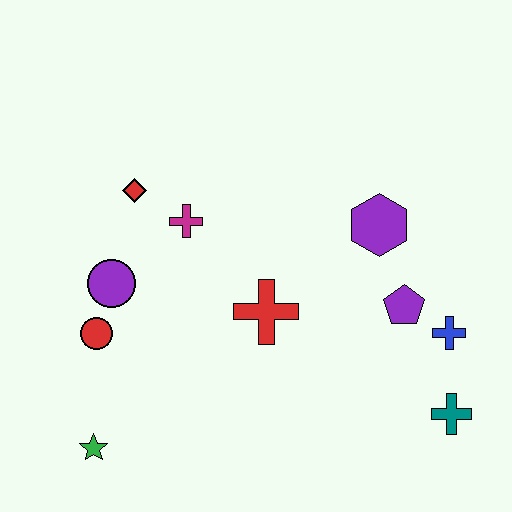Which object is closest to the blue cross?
The purple pentagon is closest to the blue cross.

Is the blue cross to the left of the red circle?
No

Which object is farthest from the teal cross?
The red diamond is farthest from the teal cross.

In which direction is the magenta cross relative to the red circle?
The magenta cross is above the red circle.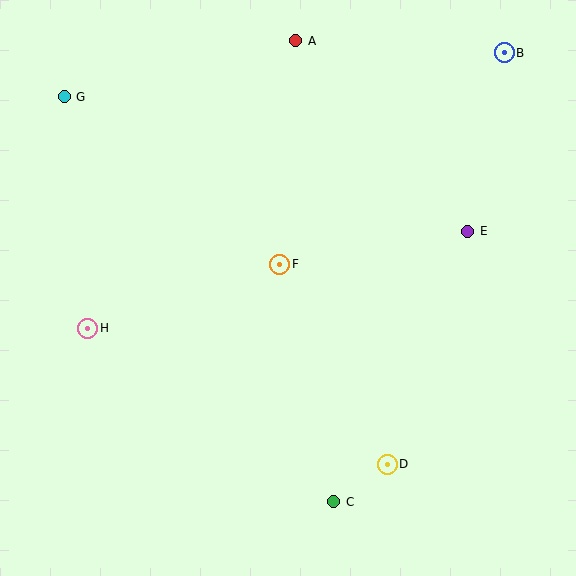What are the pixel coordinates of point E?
Point E is at (468, 231).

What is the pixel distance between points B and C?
The distance between B and C is 480 pixels.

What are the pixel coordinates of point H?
Point H is at (88, 328).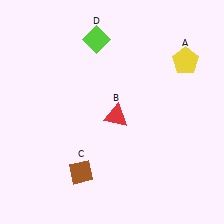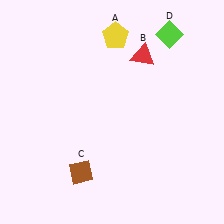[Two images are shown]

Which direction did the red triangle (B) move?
The red triangle (B) moved up.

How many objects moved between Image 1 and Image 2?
3 objects moved between the two images.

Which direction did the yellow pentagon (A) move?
The yellow pentagon (A) moved left.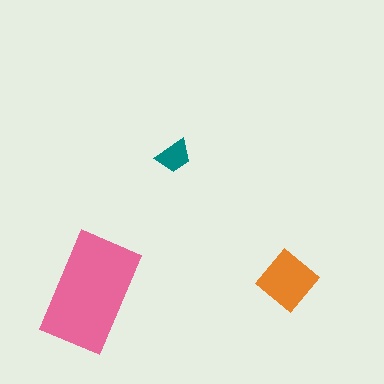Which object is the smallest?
The teal trapezoid.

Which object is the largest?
The pink rectangle.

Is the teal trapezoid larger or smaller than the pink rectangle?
Smaller.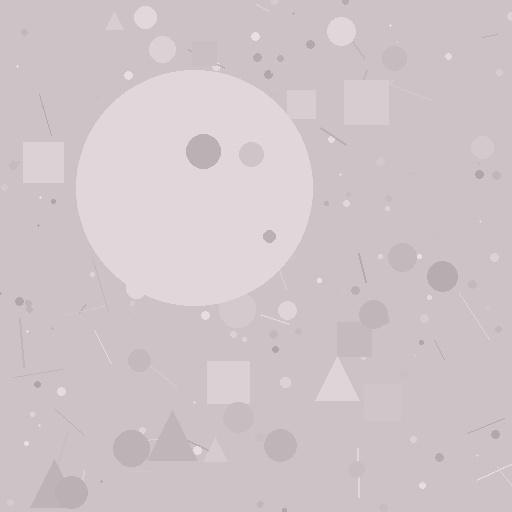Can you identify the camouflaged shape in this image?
The camouflaged shape is a circle.